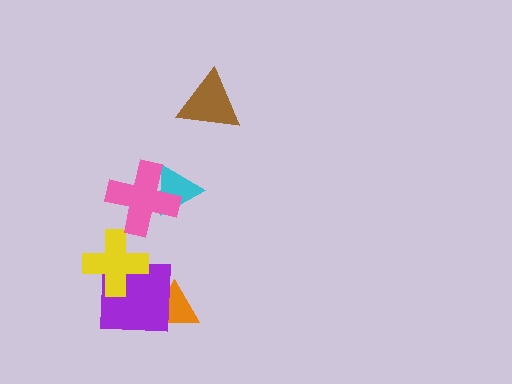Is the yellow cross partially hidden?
No, no other shape covers it.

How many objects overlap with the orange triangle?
1 object overlaps with the orange triangle.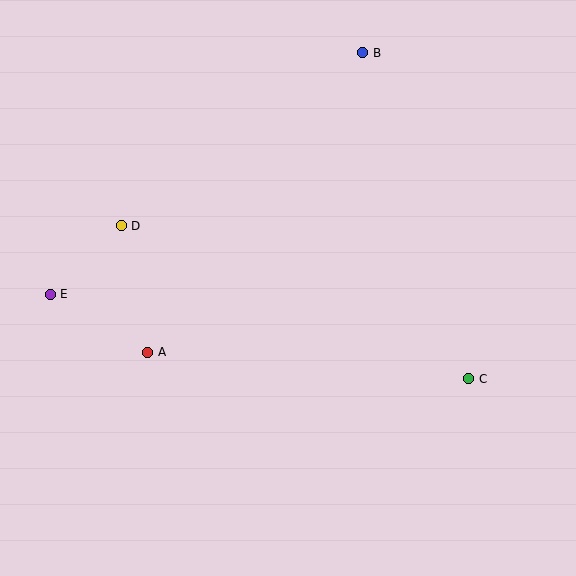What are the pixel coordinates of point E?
Point E is at (50, 294).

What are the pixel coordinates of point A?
Point A is at (148, 352).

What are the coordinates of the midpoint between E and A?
The midpoint between E and A is at (99, 323).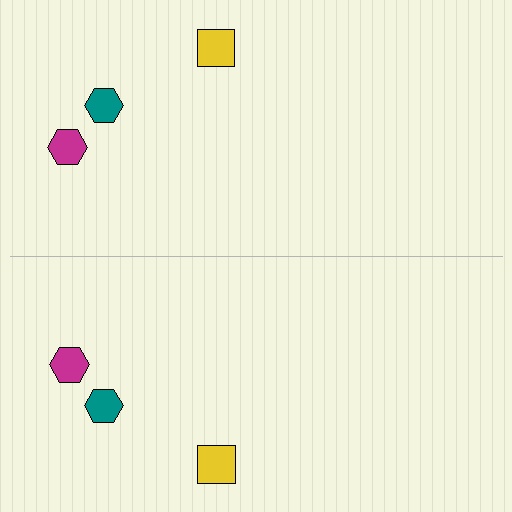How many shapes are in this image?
There are 6 shapes in this image.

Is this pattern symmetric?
Yes, this pattern has bilateral (reflection) symmetry.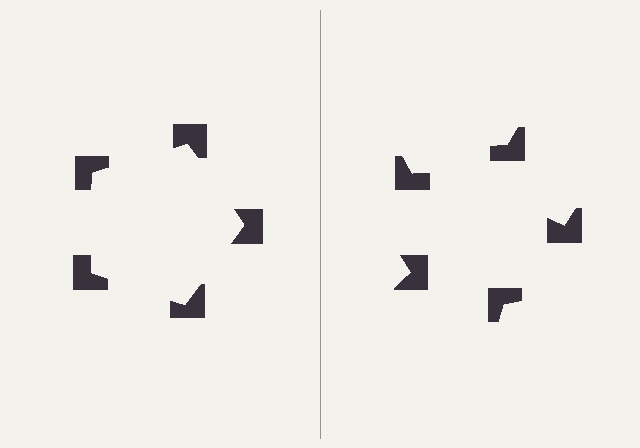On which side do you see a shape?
An illusory pentagon appears on the left side. On the right side the wedge cuts are rotated, so no coherent shape forms.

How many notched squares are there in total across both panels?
10 — 5 on each side.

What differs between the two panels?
The notched squares are positioned identically on both sides; only the wedge orientations differ. On the left they align to a pentagon; on the right they are misaligned.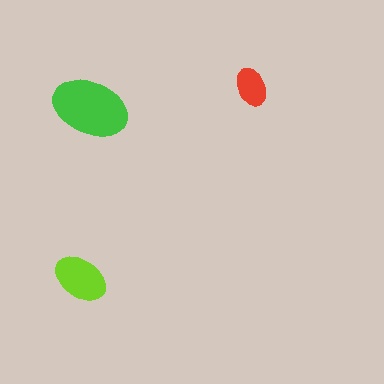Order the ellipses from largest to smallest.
the green one, the lime one, the red one.